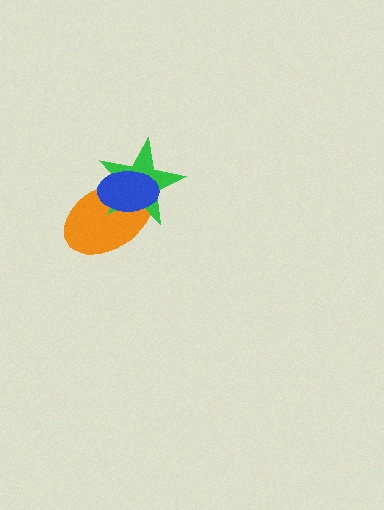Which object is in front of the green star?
The blue ellipse is in front of the green star.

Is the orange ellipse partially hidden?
Yes, it is partially covered by another shape.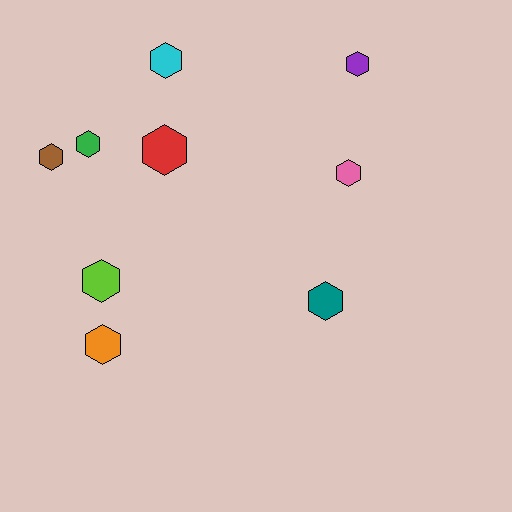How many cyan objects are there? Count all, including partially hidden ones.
There is 1 cyan object.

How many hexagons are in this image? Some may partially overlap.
There are 9 hexagons.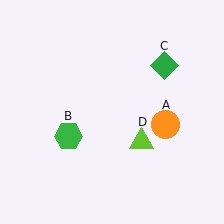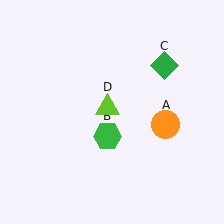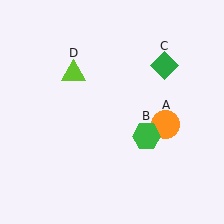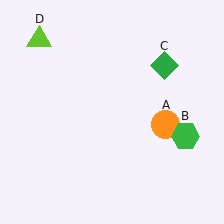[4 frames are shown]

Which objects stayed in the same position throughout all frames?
Orange circle (object A) and green diamond (object C) remained stationary.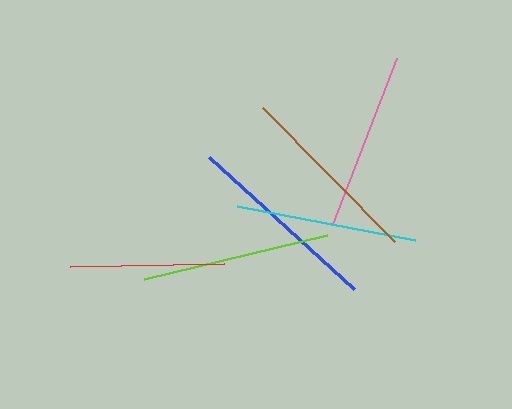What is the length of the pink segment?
The pink segment is approximately 178 pixels long.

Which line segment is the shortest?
The red line is the shortest at approximately 155 pixels.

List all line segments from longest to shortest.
From longest to shortest: blue, lime, brown, cyan, pink, red.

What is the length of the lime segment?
The lime segment is approximately 188 pixels long.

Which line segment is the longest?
The blue line is the longest at approximately 196 pixels.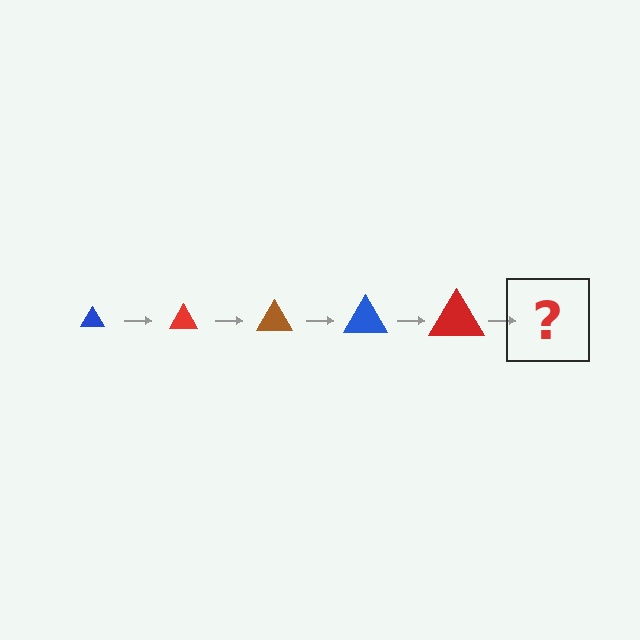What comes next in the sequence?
The next element should be a brown triangle, larger than the previous one.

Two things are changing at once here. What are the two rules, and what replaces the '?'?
The two rules are that the triangle grows larger each step and the color cycles through blue, red, and brown. The '?' should be a brown triangle, larger than the previous one.